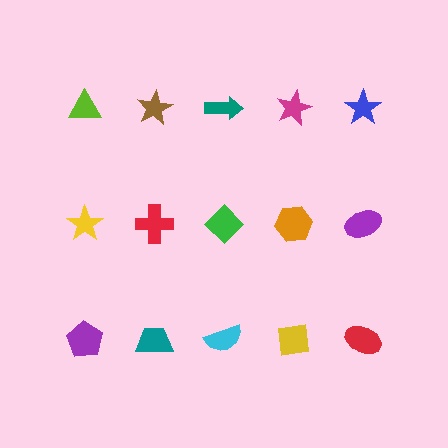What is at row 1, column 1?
A lime triangle.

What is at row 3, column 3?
A cyan semicircle.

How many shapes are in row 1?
5 shapes.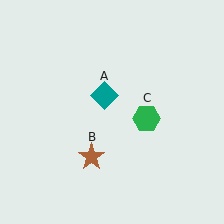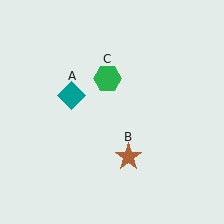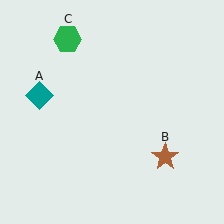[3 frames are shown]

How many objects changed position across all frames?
3 objects changed position: teal diamond (object A), brown star (object B), green hexagon (object C).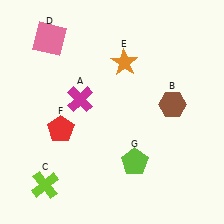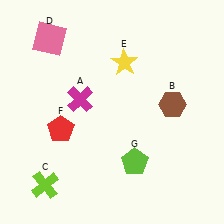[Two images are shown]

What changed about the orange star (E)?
In Image 1, E is orange. In Image 2, it changed to yellow.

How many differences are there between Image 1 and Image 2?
There is 1 difference between the two images.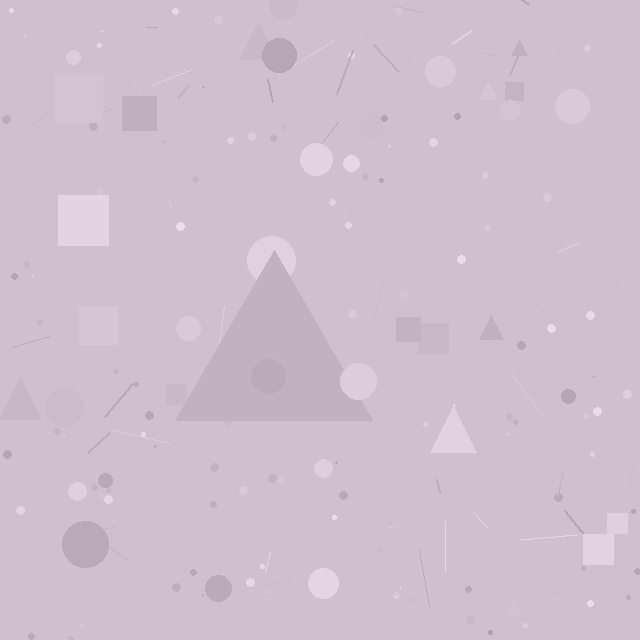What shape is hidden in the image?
A triangle is hidden in the image.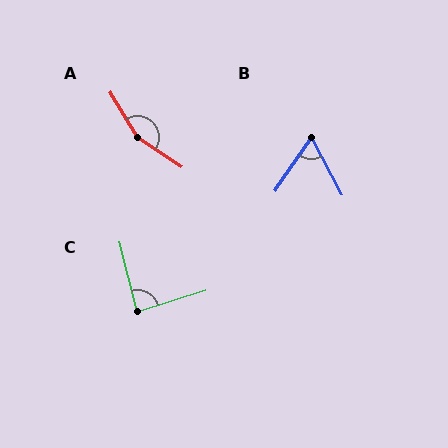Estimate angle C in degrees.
Approximately 87 degrees.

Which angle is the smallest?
B, at approximately 62 degrees.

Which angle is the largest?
A, at approximately 154 degrees.